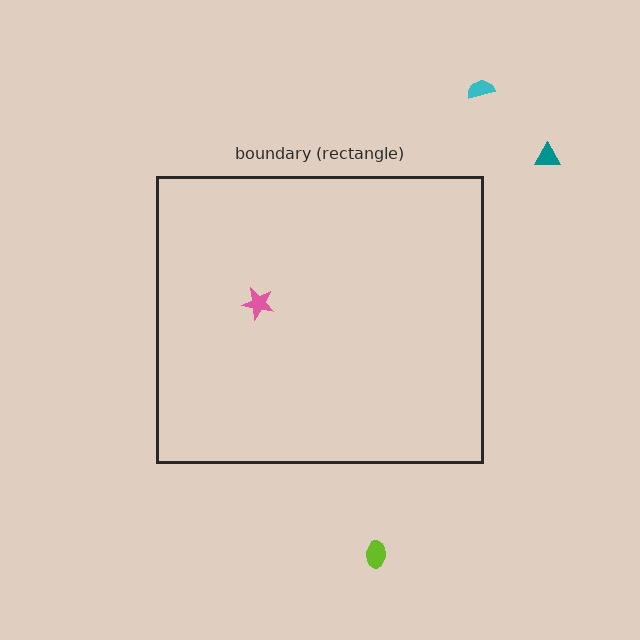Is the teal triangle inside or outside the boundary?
Outside.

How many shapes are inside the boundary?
1 inside, 3 outside.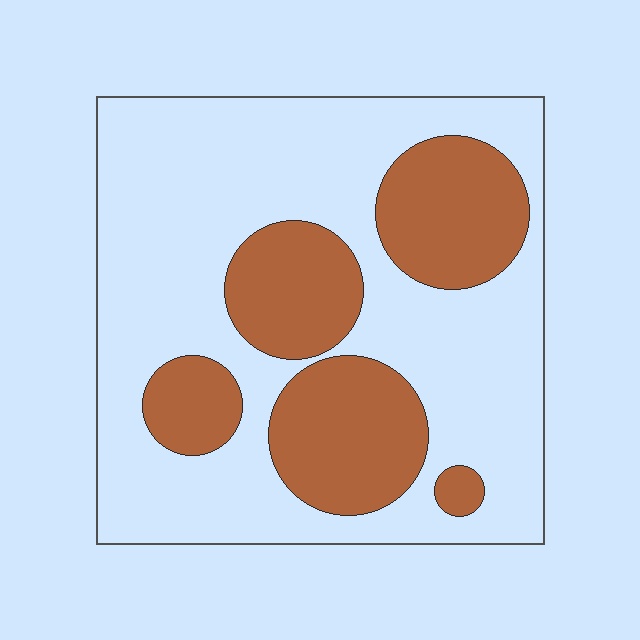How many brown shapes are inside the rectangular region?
5.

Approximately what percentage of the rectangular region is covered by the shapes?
Approximately 30%.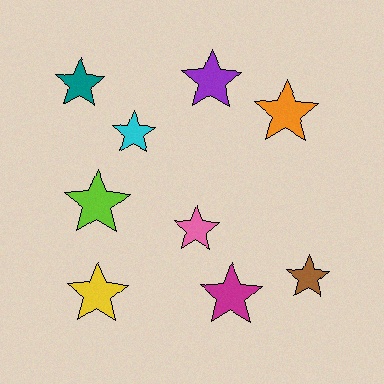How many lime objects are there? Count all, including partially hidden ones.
There is 1 lime object.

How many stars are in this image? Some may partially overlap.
There are 9 stars.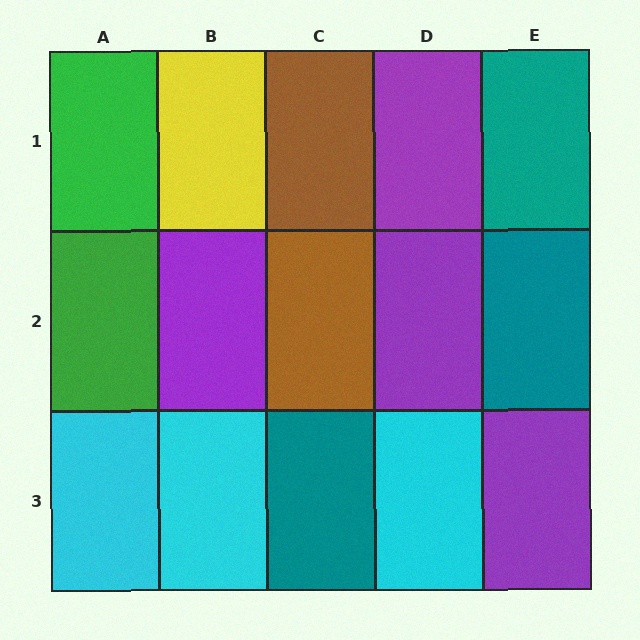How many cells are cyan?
3 cells are cyan.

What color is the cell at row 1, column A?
Green.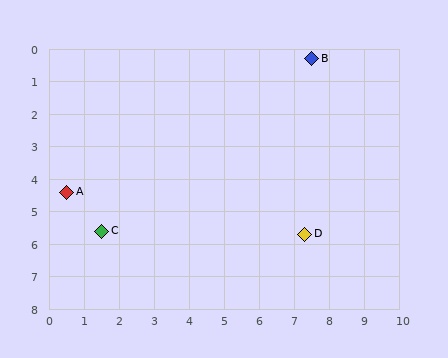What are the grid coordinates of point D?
Point D is at approximately (7.3, 5.7).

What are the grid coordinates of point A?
Point A is at approximately (0.5, 4.4).